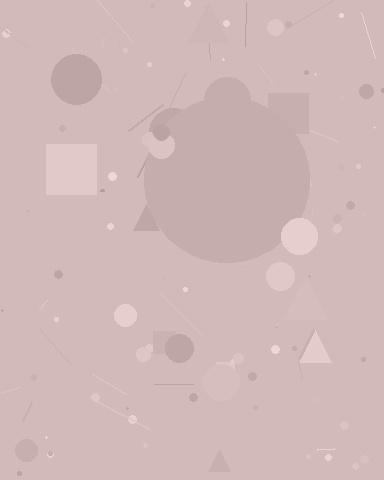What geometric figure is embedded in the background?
A circle is embedded in the background.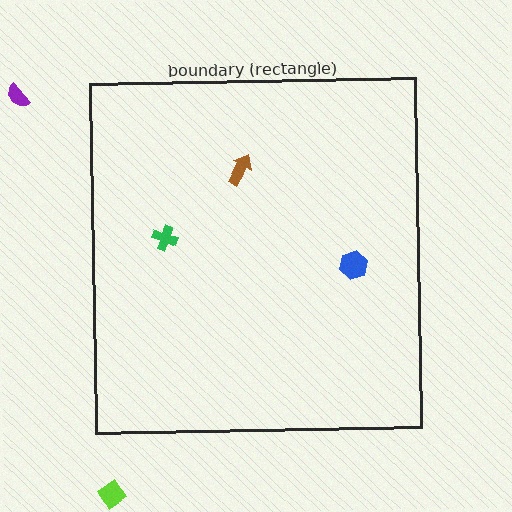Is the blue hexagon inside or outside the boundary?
Inside.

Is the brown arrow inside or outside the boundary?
Inside.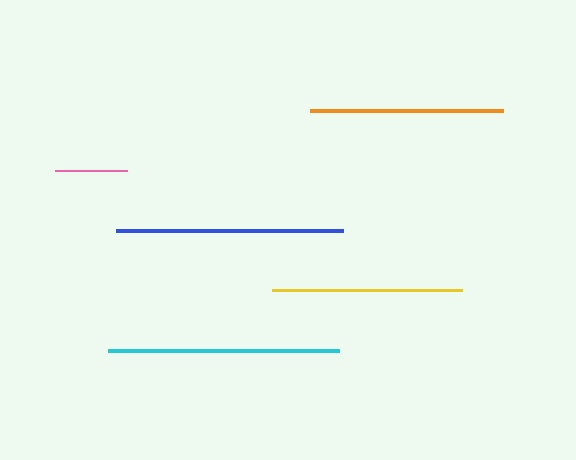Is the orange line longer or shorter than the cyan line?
The cyan line is longer than the orange line.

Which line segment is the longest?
The cyan line is the longest at approximately 231 pixels.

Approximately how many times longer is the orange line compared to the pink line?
The orange line is approximately 2.7 times the length of the pink line.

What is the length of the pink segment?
The pink segment is approximately 72 pixels long.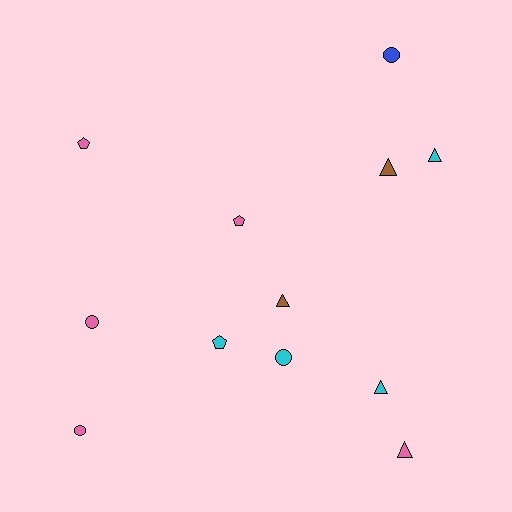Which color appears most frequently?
Pink, with 5 objects.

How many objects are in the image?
There are 12 objects.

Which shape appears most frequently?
Triangle, with 5 objects.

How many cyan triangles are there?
There are 2 cyan triangles.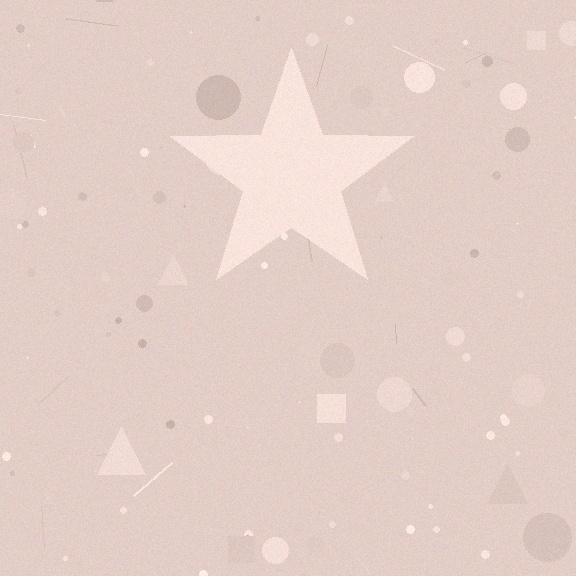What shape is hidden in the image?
A star is hidden in the image.